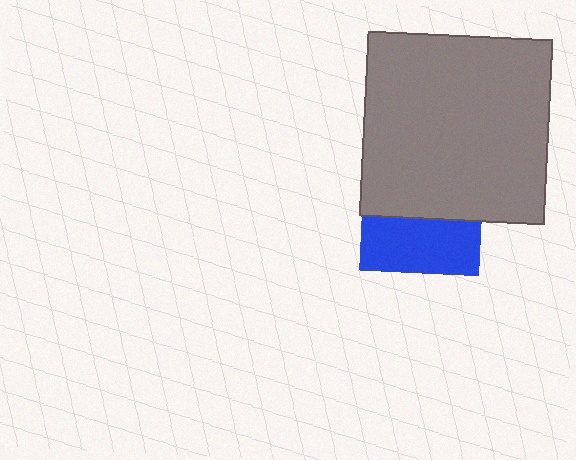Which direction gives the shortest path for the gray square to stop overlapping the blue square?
Moving up gives the shortest separation.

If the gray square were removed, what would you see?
You would see the complete blue square.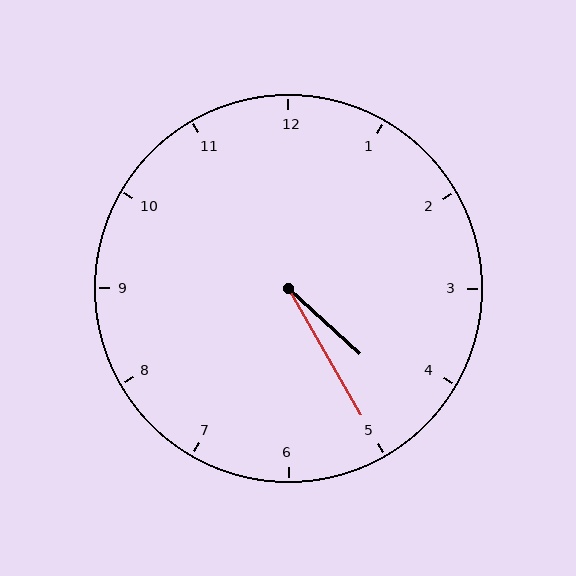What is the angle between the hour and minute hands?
Approximately 18 degrees.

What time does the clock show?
4:25.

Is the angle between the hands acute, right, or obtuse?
It is acute.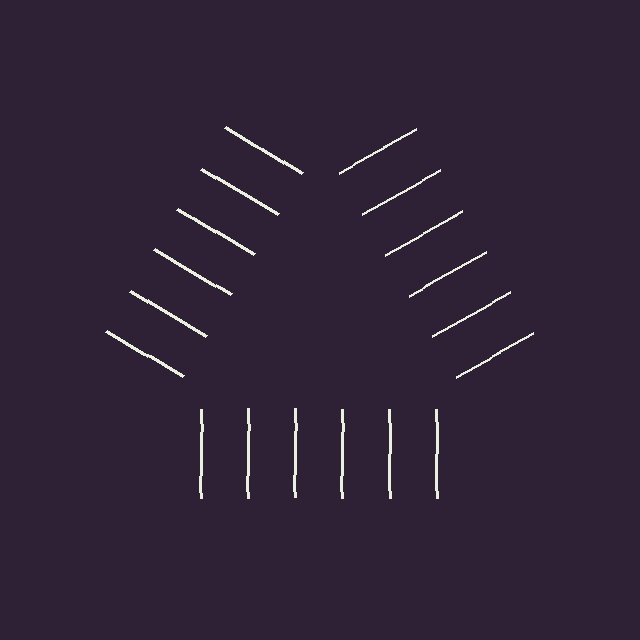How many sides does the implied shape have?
3 sides — the line-ends trace a triangle.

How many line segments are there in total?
18 — 6 along each of the 3 edges.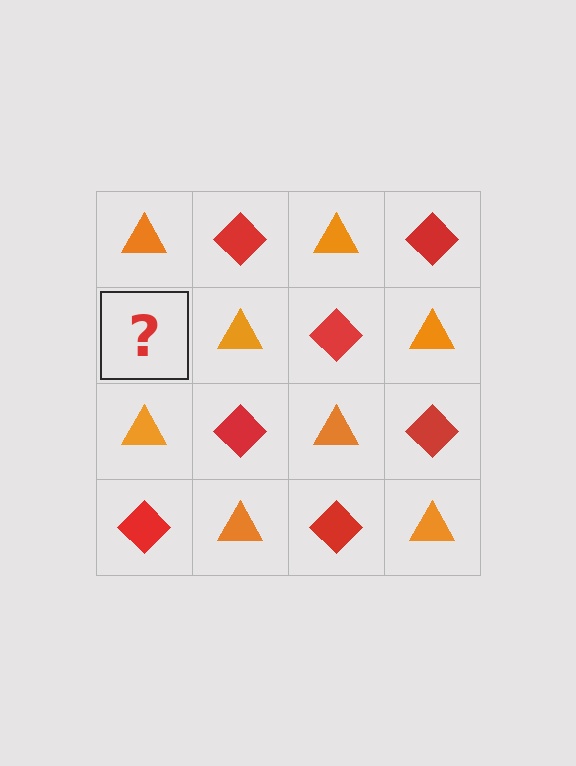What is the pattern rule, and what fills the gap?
The rule is that it alternates orange triangle and red diamond in a checkerboard pattern. The gap should be filled with a red diamond.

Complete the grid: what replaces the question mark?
The question mark should be replaced with a red diamond.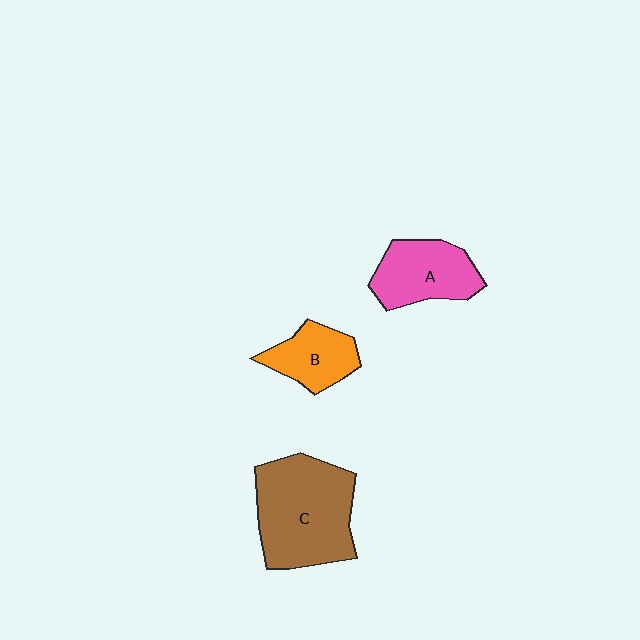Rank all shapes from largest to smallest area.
From largest to smallest: C (brown), A (pink), B (orange).